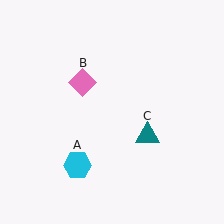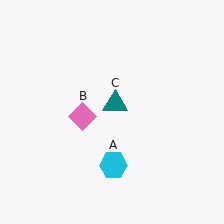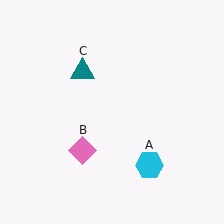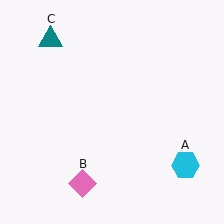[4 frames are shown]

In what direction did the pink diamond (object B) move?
The pink diamond (object B) moved down.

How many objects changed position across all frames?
3 objects changed position: cyan hexagon (object A), pink diamond (object B), teal triangle (object C).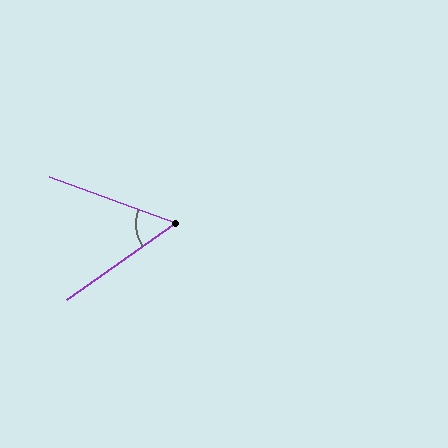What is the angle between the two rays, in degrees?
Approximately 56 degrees.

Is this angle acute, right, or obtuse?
It is acute.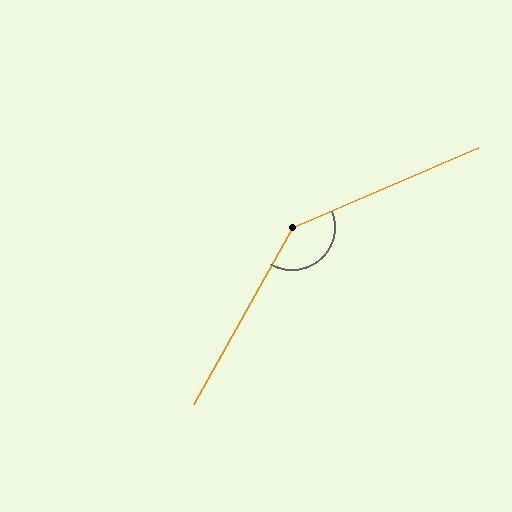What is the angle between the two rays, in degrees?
Approximately 143 degrees.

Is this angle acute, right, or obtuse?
It is obtuse.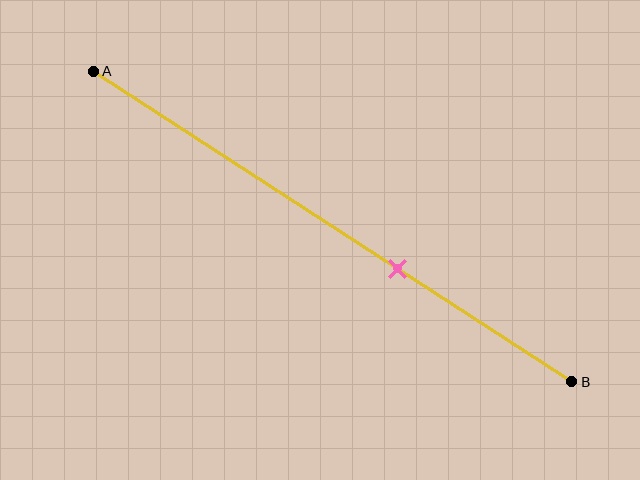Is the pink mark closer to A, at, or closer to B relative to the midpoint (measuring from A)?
The pink mark is closer to point B than the midpoint of segment AB.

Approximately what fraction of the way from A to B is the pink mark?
The pink mark is approximately 65% of the way from A to B.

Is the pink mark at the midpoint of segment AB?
No, the mark is at about 65% from A, not at the 50% midpoint.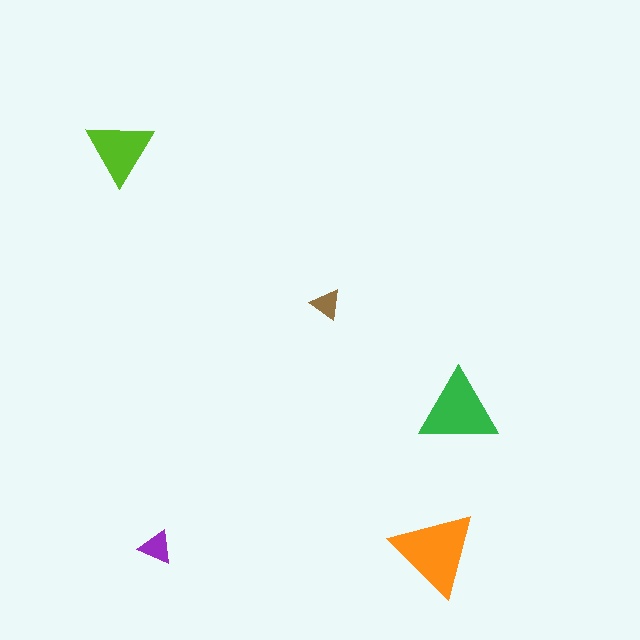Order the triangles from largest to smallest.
the orange one, the green one, the lime one, the purple one, the brown one.